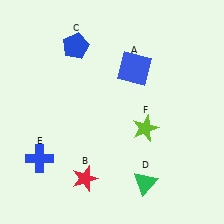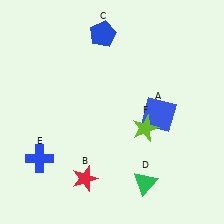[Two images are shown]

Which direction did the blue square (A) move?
The blue square (A) moved down.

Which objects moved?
The objects that moved are: the blue square (A), the blue pentagon (C).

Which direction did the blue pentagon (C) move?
The blue pentagon (C) moved right.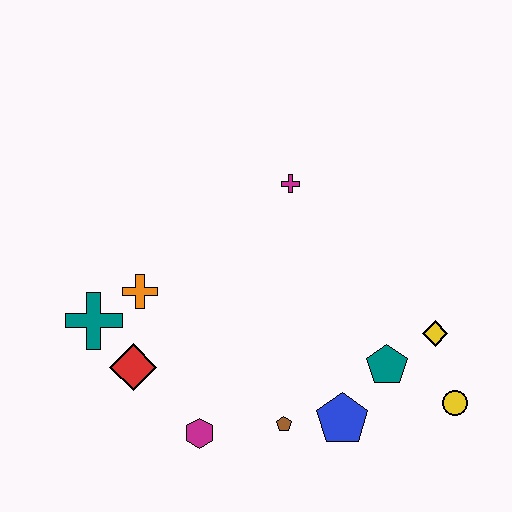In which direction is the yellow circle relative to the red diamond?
The yellow circle is to the right of the red diamond.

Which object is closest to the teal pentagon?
The yellow diamond is closest to the teal pentagon.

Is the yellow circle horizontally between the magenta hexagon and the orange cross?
No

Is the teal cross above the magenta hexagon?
Yes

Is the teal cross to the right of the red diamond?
No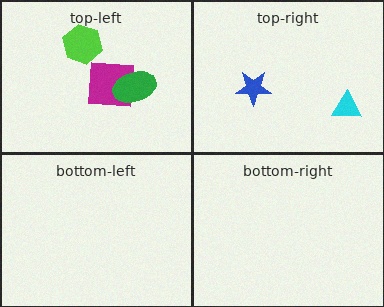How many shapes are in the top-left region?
3.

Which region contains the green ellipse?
The top-left region.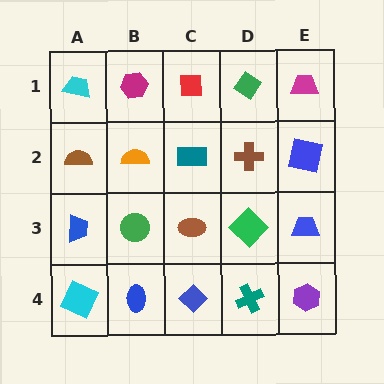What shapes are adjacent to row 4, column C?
A brown ellipse (row 3, column C), a blue ellipse (row 4, column B), a teal cross (row 4, column D).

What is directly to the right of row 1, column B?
A red square.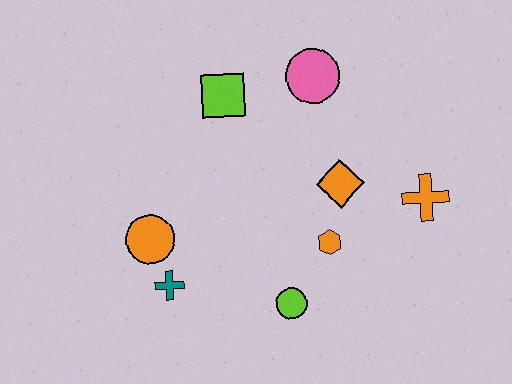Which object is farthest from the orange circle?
The orange cross is farthest from the orange circle.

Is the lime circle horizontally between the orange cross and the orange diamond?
No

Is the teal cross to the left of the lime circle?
Yes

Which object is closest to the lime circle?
The orange hexagon is closest to the lime circle.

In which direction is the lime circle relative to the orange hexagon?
The lime circle is below the orange hexagon.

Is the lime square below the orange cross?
No